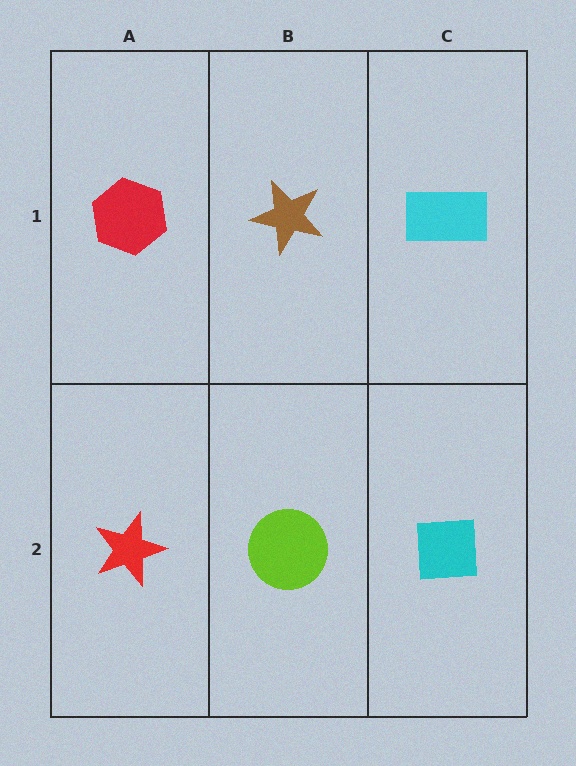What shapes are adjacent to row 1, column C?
A cyan square (row 2, column C), a brown star (row 1, column B).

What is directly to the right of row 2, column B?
A cyan square.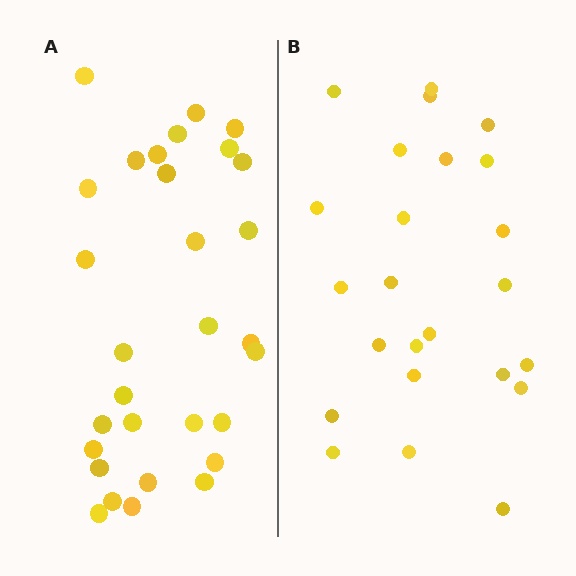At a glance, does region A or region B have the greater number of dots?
Region A (the left region) has more dots.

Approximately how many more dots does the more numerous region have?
Region A has about 6 more dots than region B.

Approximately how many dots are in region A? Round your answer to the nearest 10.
About 30 dots.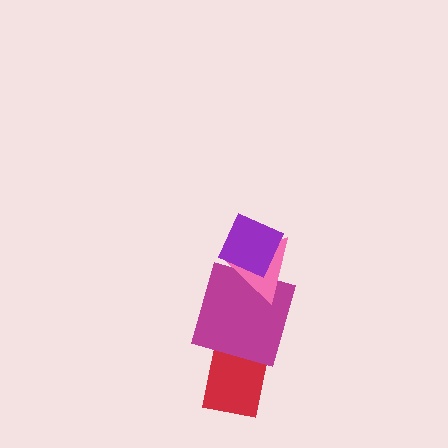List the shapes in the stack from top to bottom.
From top to bottom: the purple diamond, the pink triangle, the magenta square, the red rectangle.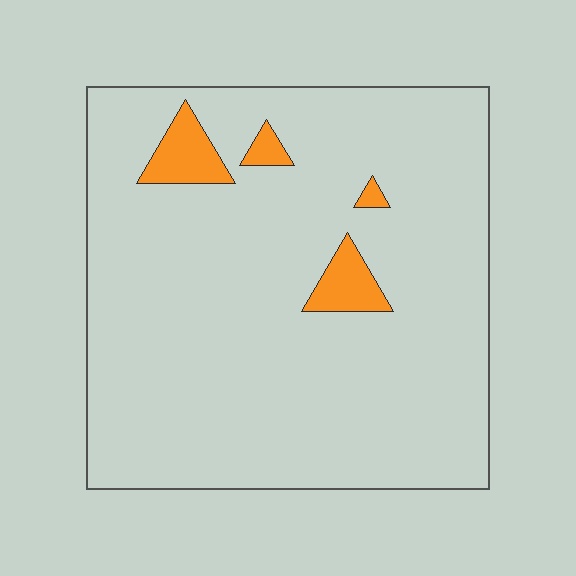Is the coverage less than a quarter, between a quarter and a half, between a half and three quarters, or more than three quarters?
Less than a quarter.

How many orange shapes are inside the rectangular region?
4.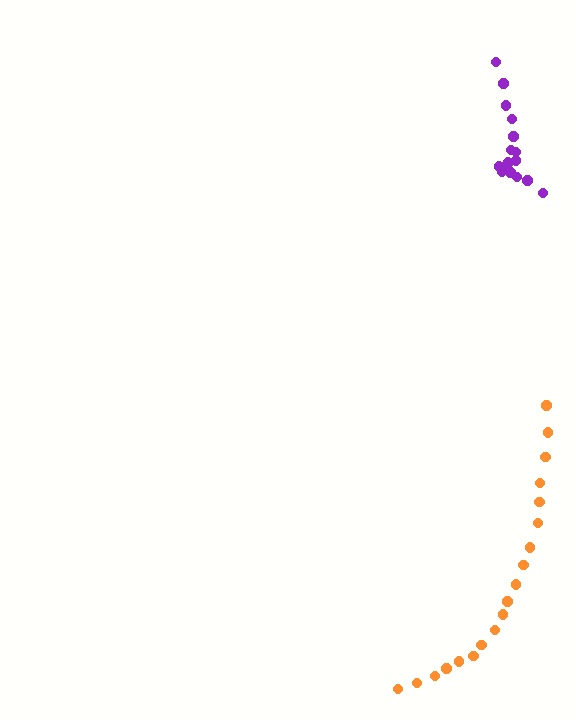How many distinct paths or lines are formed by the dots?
There are 2 distinct paths.